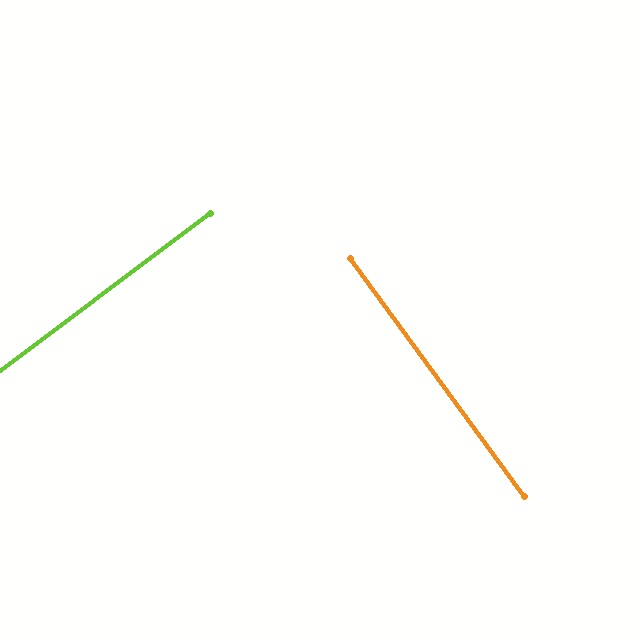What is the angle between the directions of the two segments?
Approximately 89 degrees.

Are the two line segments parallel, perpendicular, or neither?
Perpendicular — they meet at approximately 89°.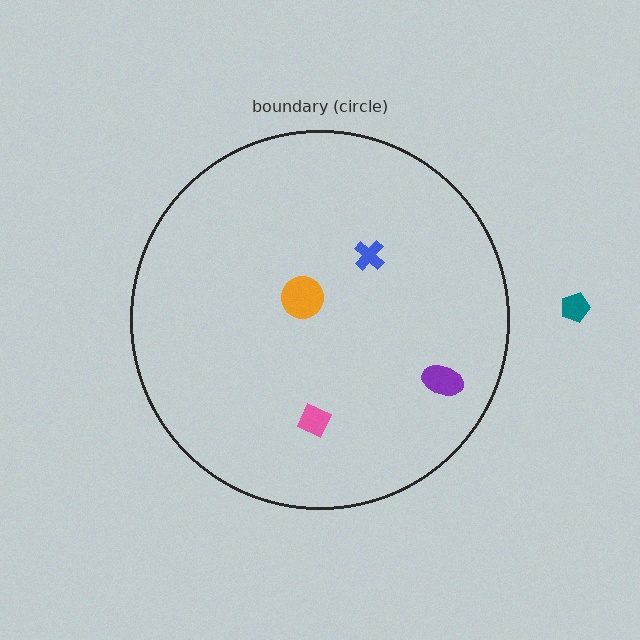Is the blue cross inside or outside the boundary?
Inside.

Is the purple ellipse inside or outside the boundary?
Inside.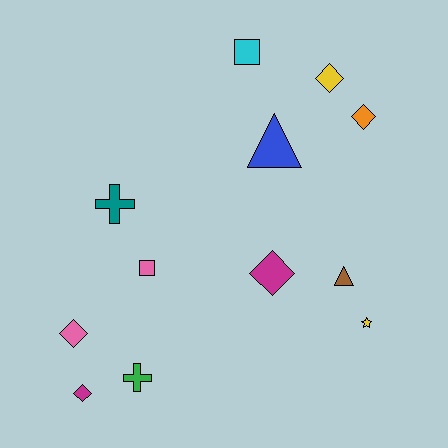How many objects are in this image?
There are 12 objects.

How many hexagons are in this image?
There are no hexagons.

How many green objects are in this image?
There is 1 green object.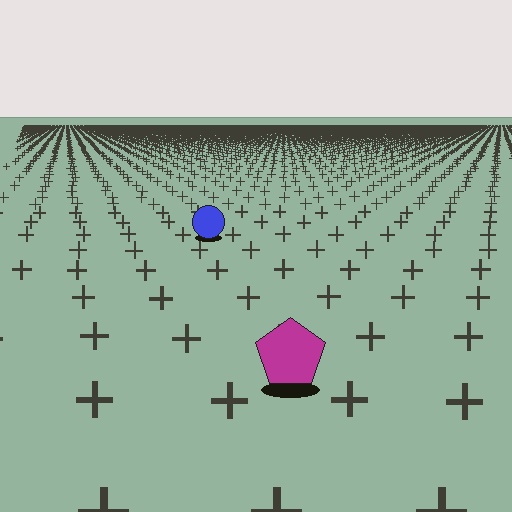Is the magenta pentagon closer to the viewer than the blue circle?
Yes. The magenta pentagon is closer — you can tell from the texture gradient: the ground texture is coarser near it.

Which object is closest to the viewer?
The magenta pentagon is closest. The texture marks near it are larger and more spread out.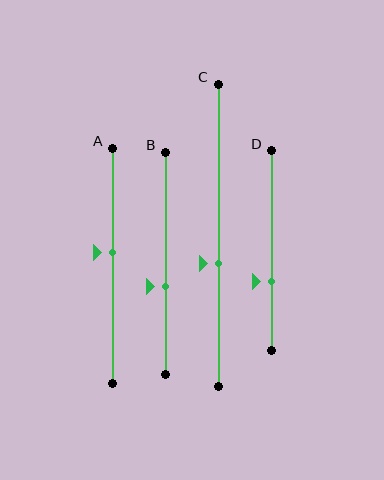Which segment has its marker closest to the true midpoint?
Segment A has its marker closest to the true midpoint.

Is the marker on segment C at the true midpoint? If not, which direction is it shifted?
No, the marker on segment C is shifted downward by about 9% of the segment length.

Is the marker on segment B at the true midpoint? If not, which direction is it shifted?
No, the marker on segment B is shifted downward by about 10% of the segment length.